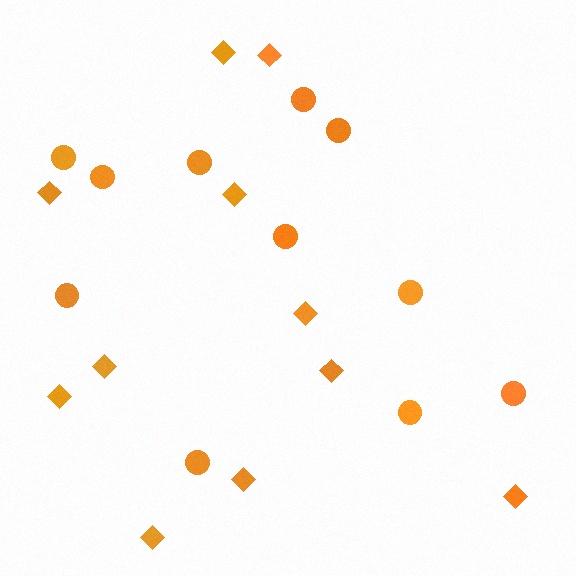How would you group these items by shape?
There are 2 groups: one group of diamonds (11) and one group of circles (11).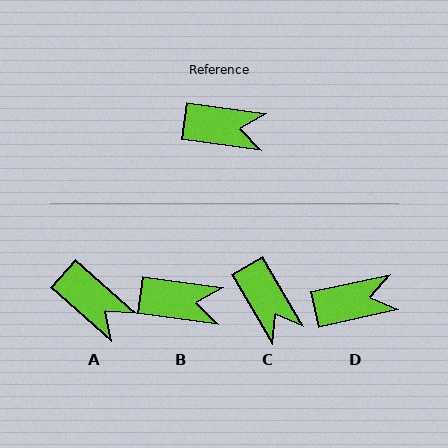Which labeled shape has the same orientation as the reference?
B.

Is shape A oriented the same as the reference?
No, it is off by about 34 degrees.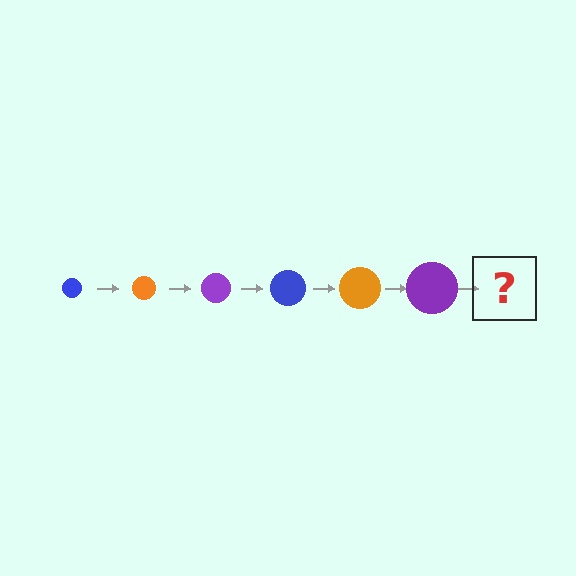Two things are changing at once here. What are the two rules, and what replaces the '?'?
The two rules are that the circle grows larger each step and the color cycles through blue, orange, and purple. The '?' should be a blue circle, larger than the previous one.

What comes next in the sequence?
The next element should be a blue circle, larger than the previous one.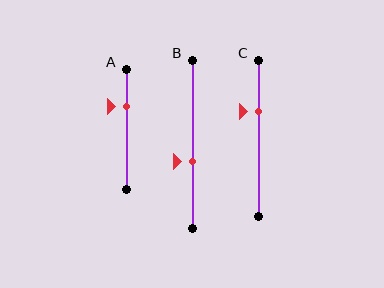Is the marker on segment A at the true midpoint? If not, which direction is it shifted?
No, the marker on segment A is shifted upward by about 19% of the segment length.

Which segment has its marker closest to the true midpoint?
Segment B has its marker closest to the true midpoint.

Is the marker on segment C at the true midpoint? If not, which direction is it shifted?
No, the marker on segment C is shifted upward by about 18% of the segment length.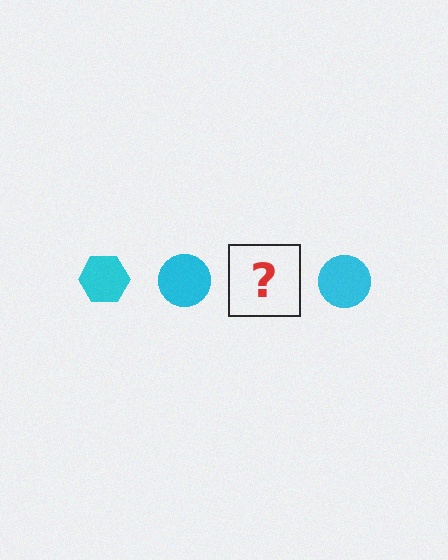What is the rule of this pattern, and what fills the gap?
The rule is that the pattern cycles through hexagon, circle shapes in cyan. The gap should be filled with a cyan hexagon.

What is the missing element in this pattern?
The missing element is a cyan hexagon.